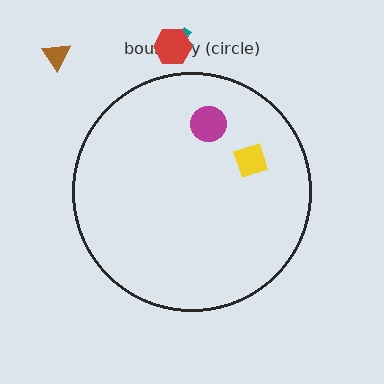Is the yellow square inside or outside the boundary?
Inside.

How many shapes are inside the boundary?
2 inside, 3 outside.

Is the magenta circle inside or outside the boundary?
Inside.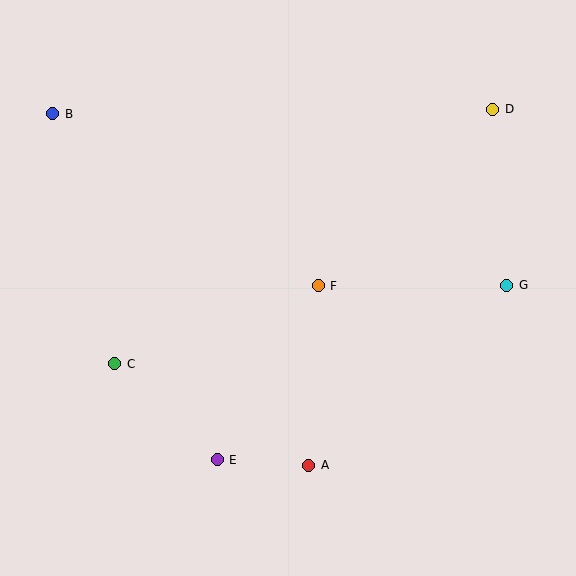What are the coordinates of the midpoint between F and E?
The midpoint between F and E is at (268, 373).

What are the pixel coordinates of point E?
Point E is at (217, 460).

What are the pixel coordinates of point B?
Point B is at (53, 114).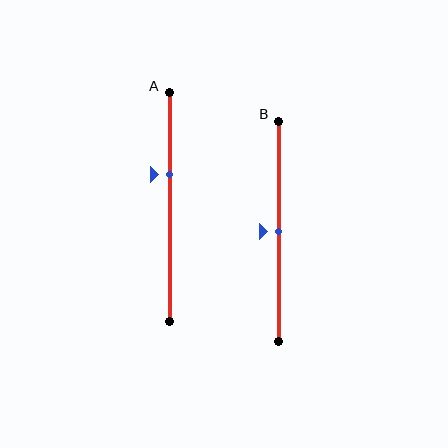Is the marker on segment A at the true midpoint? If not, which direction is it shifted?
No, the marker on segment A is shifted upward by about 14% of the segment length.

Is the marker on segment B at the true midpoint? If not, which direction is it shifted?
Yes, the marker on segment B is at the true midpoint.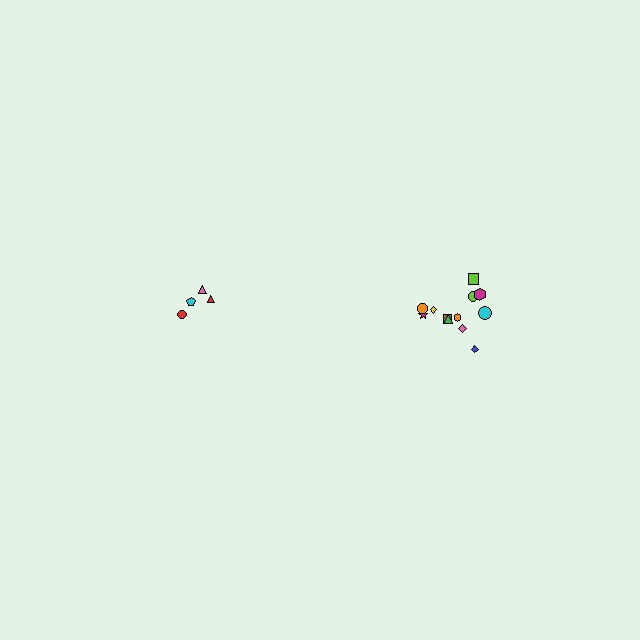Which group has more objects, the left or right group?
The right group.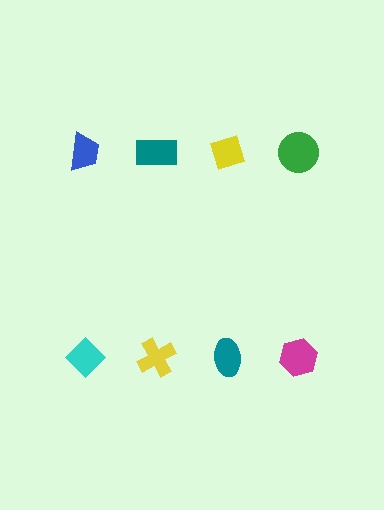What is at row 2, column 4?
A magenta hexagon.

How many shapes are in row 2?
4 shapes.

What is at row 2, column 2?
A yellow cross.